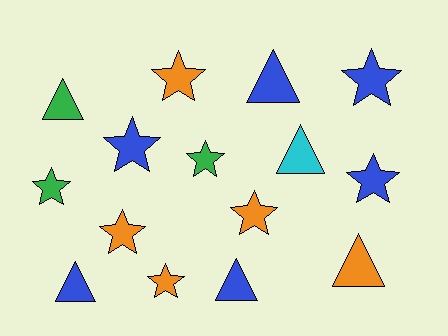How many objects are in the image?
There are 15 objects.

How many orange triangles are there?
There is 1 orange triangle.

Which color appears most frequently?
Blue, with 6 objects.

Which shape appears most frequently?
Star, with 9 objects.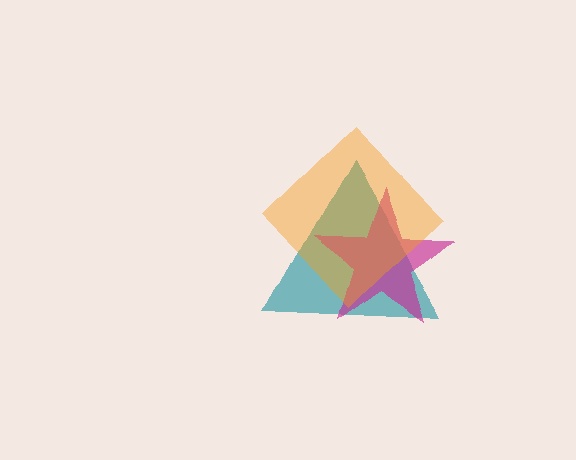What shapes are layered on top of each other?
The layered shapes are: a teal triangle, a magenta star, an orange diamond.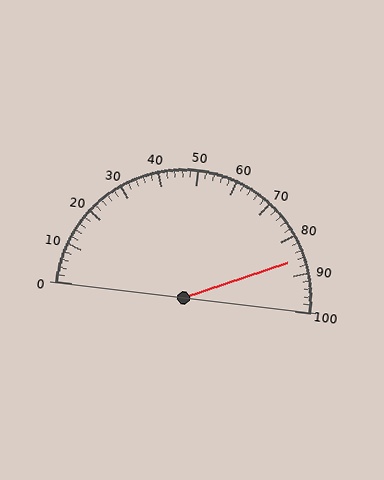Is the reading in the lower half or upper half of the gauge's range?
The reading is in the upper half of the range (0 to 100).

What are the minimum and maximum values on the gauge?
The gauge ranges from 0 to 100.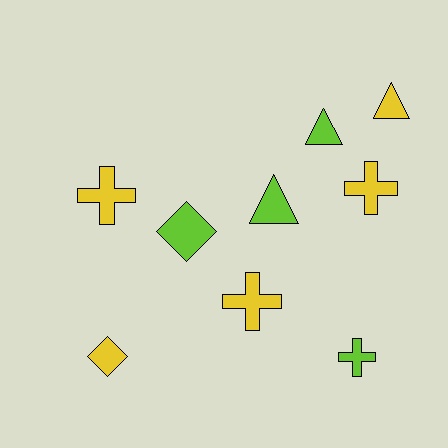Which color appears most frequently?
Yellow, with 5 objects.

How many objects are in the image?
There are 9 objects.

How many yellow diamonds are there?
There is 1 yellow diamond.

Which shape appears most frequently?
Cross, with 4 objects.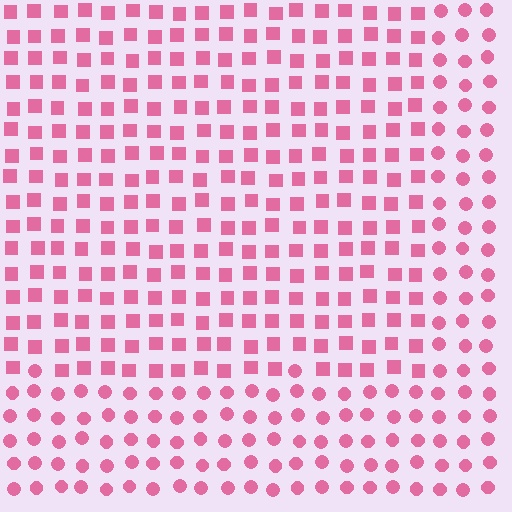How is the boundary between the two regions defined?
The boundary is defined by a change in element shape: squares inside vs. circles outside. All elements share the same color and spacing.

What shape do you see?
I see a rectangle.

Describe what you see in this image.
The image is filled with small pink elements arranged in a uniform grid. A rectangle-shaped region contains squares, while the surrounding area contains circles. The boundary is defined purely by the change in element shape.